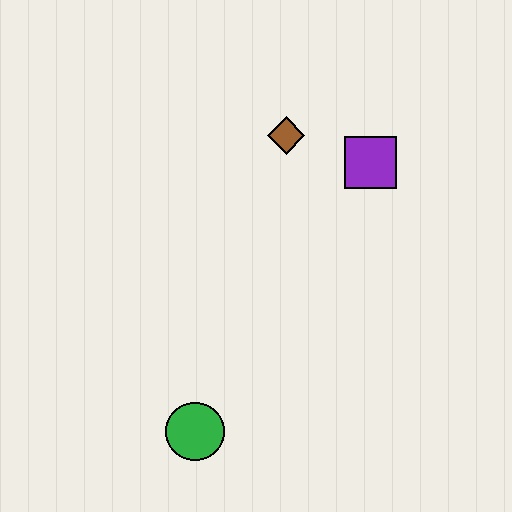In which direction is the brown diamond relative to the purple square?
The brown diamond is to the left of the purple square.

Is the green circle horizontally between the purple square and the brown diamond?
No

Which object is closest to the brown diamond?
The purple square is closest to the brown diamond.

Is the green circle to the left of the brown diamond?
Yes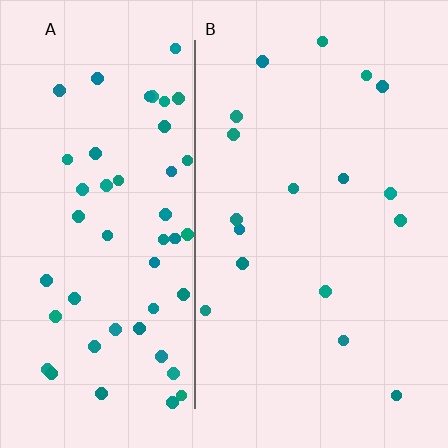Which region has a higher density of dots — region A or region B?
A (the left).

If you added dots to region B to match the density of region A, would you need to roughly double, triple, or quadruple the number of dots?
Approximately triple.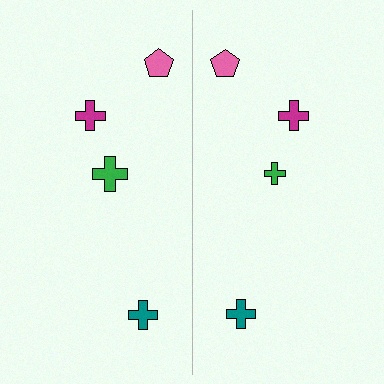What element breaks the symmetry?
The green cross on the right side has a different size than its mirror counterpart.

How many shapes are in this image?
There are 8 shapes in this image.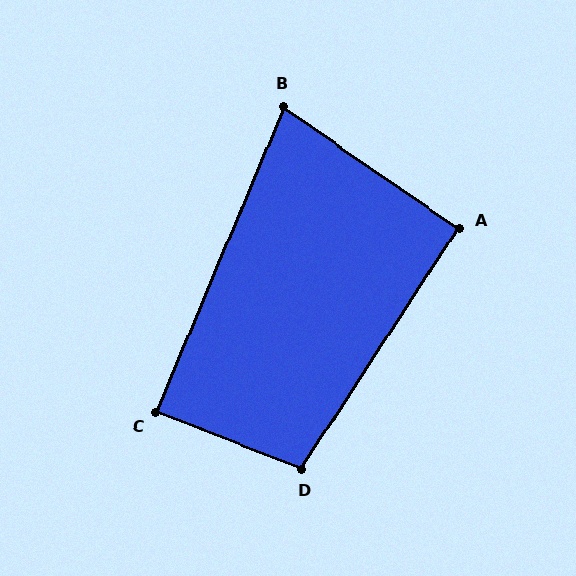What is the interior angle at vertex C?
Approximately 89 degrees (approximately right).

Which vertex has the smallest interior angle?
B, at approximately 78 degrees.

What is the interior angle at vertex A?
Approximately 91 degrees (approximately right).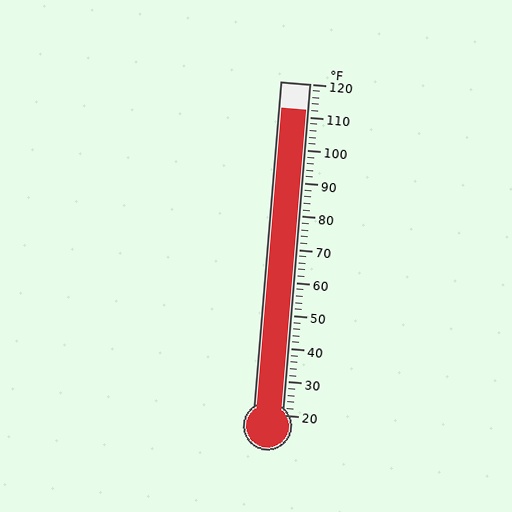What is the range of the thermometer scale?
The thermometer scale ranges from 20°F to 120°F.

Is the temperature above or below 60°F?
The temperature is above 60°F.